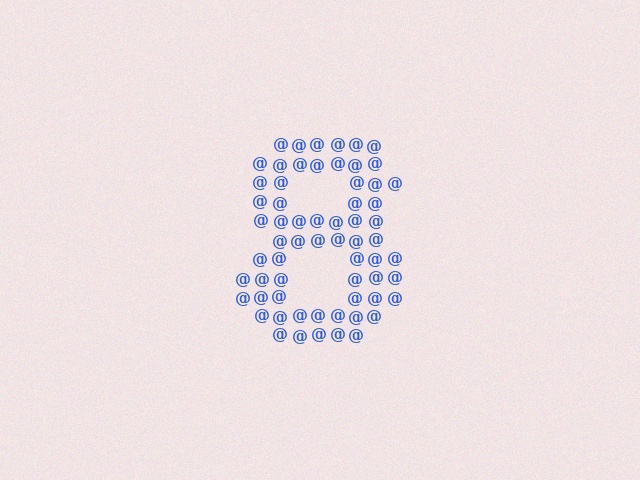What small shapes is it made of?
It is made of small at signs.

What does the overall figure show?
The overall figure shows the digit 8.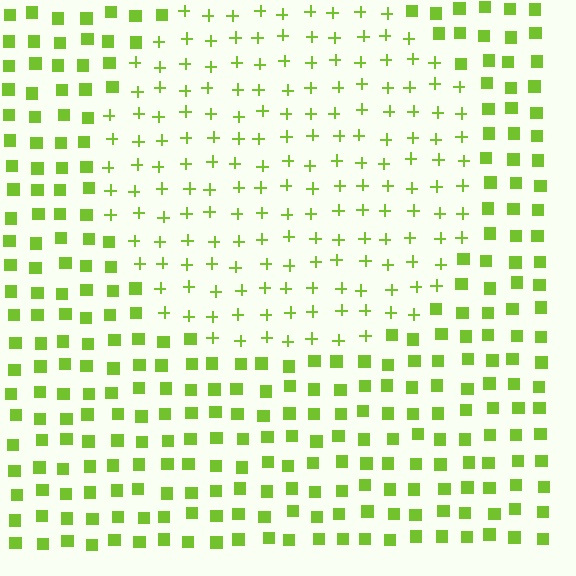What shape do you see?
I see a circle.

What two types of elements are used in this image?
The image uses plus signs inside the circle region and squares outside it.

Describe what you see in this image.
The image is filled with small lime elements arranged in a uniform grid. A circle-shaped region contains plus signs, while the surrounding area contains squares. The boundary is defined purely by the change in element shape.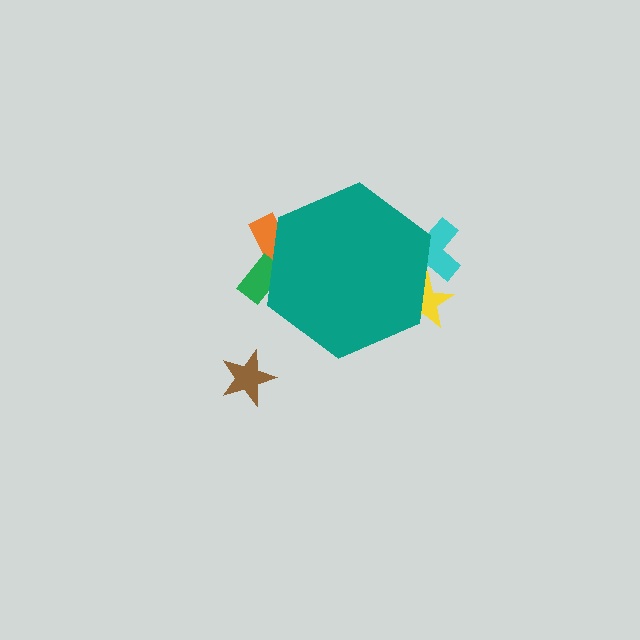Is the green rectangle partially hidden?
Yes, the green rectangle is partially hidden behind the teal hexagon.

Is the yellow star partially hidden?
Yes, the yellow star is partially hidden behind the teal hexagon.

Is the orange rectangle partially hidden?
Yes, the orange rectangle is partially hidden behind the teal hexagon.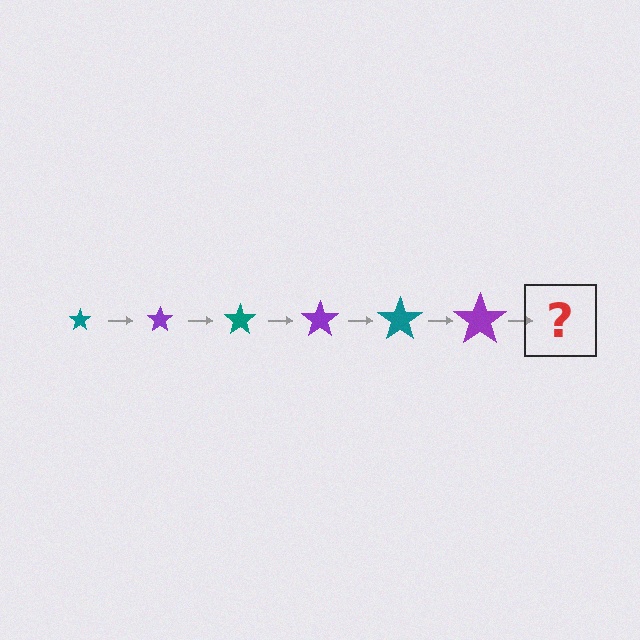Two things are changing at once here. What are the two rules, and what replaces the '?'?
The two rules are that the star grows larger each step and the color cycles through teal and purple. The '?' should be a teal star, larger than the previous one.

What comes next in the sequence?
The next element should be a teal star, larger than the previous one.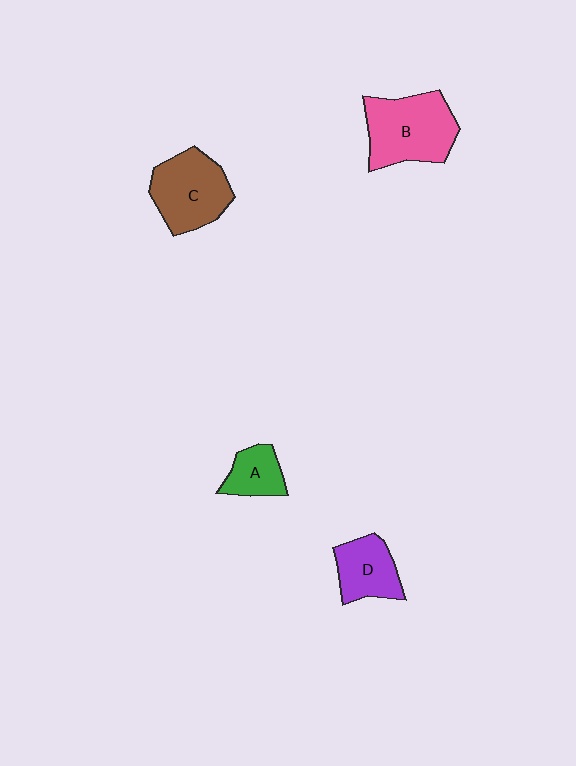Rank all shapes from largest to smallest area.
From largest to smallest: B (pink), C (brown), D (purple), A (green).